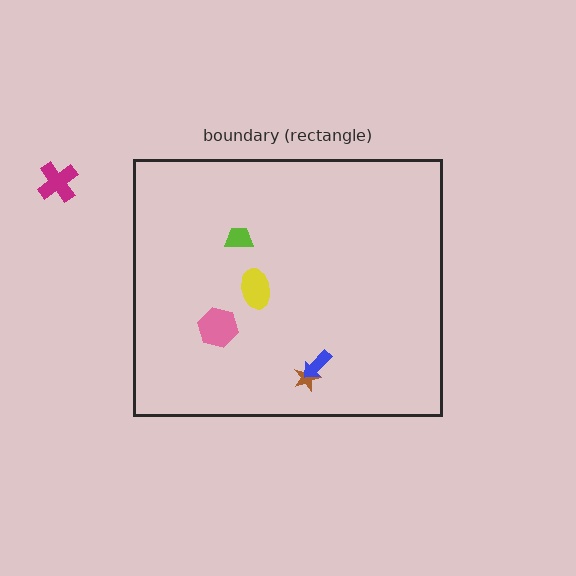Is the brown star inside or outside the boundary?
Inside.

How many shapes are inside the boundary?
5 inside, 1 outside.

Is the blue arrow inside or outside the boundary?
Inside.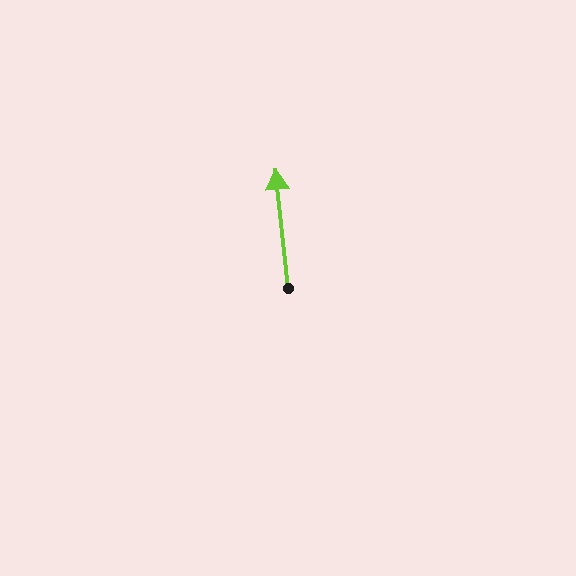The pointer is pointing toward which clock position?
Roughly 12 o'clock.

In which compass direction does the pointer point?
North.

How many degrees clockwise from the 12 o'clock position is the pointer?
Approximately 354 degrees.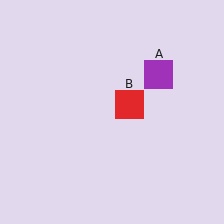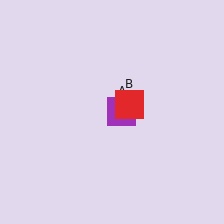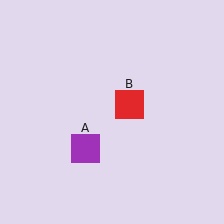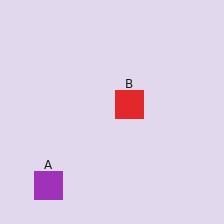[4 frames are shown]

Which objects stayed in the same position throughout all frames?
Red square (object B) remained stationary.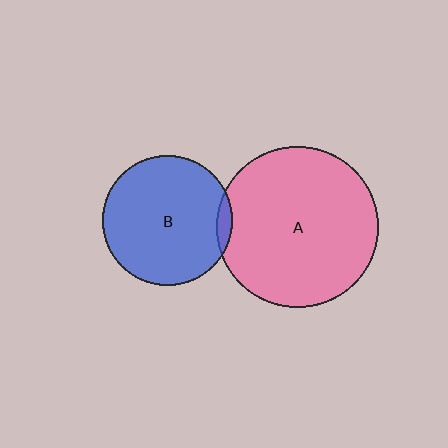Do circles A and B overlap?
Yes.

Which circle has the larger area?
Circle A (pink).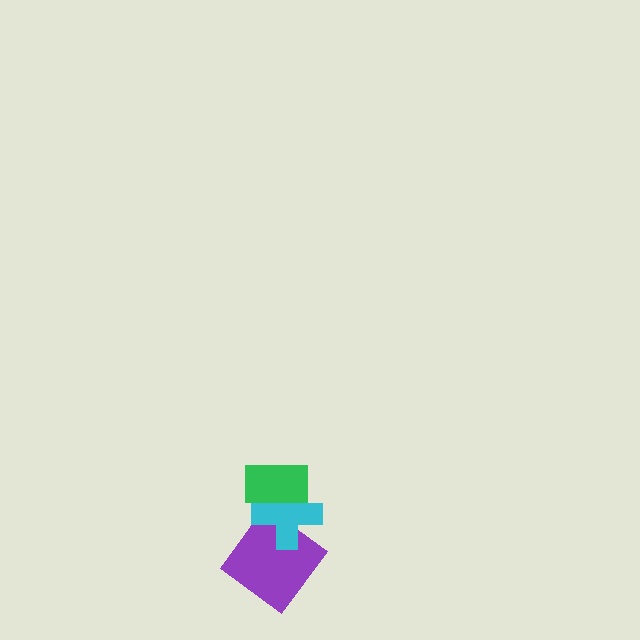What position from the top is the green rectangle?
The green rectangle is 1st from the top.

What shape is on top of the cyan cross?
The green rectangle is on top of the cyan cross.